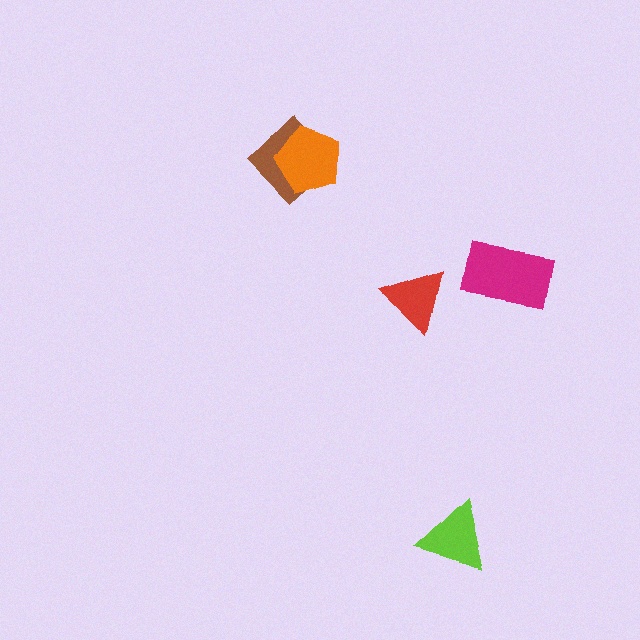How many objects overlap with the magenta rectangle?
0 objects overlap with the magenta rectangle.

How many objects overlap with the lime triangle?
0 objects overlap with the lime triangle.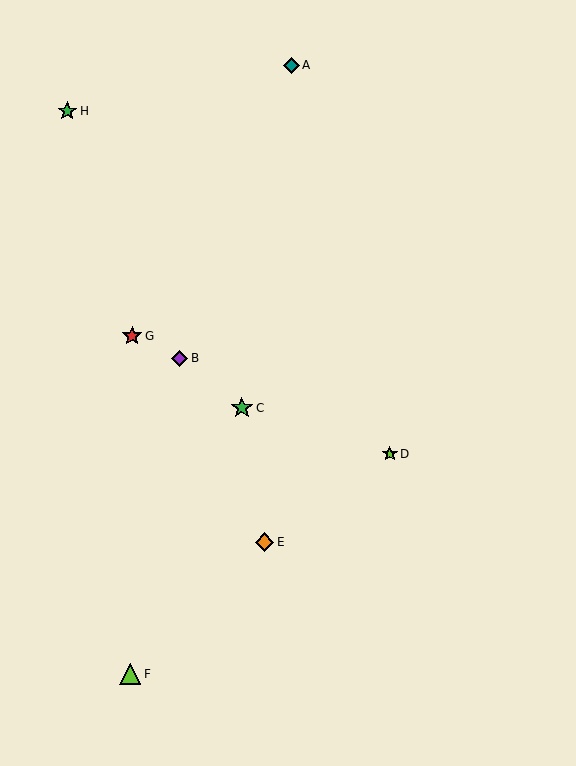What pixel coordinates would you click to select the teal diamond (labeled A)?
Click at (291, 65) to select the teal diamond A.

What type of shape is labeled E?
Shape E is an orange diamond.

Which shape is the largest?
The green star (labeled C) is the largest.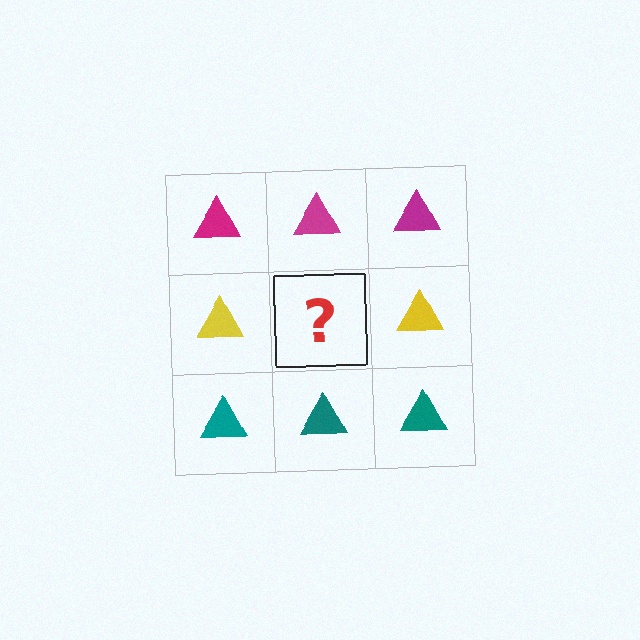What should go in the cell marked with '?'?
The missing cell should contain a yellow triangle.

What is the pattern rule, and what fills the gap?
The rule is that each row has a consistent color. The gap should be filled with a yellow triangle.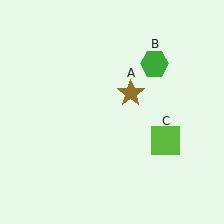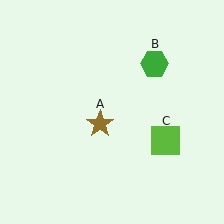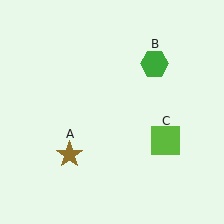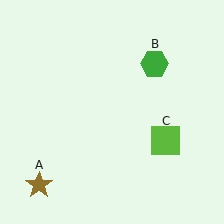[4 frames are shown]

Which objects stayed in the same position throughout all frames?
Green hexagon (object B) and lime square (object C) remained stationary.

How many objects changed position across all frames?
1 object changed position: brown star (object A).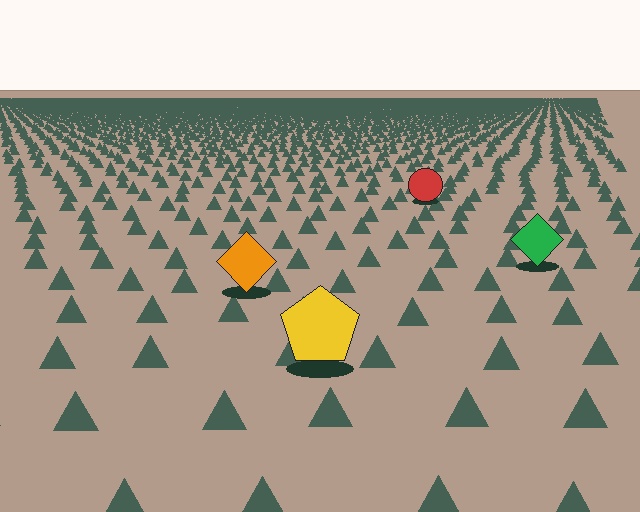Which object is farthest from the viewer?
The red circle is farthest from the viewer. It appears smaller and the ground texture around it is denser.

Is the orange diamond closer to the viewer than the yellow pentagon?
No. The yellow pentagon is closer — you can tell from the texture gradient: the ground texture is coarser near it.